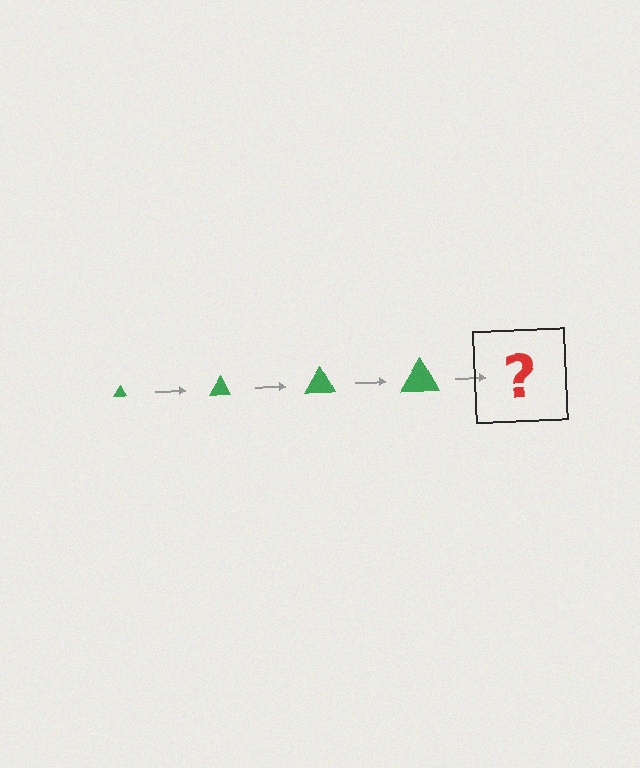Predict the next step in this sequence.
The next step is a green triangle, larger than the previous one.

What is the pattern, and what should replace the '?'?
The pattern is that the triangle gets progressively larger each step. The '?' should be a green triangle, larger than the previous one.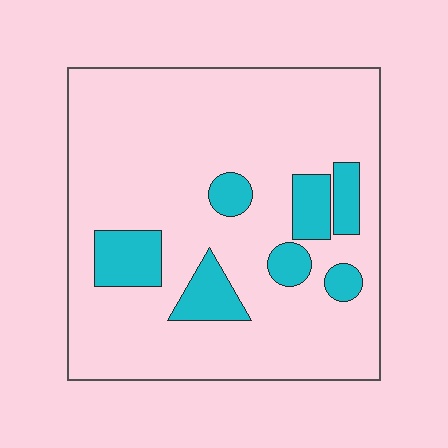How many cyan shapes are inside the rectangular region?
7.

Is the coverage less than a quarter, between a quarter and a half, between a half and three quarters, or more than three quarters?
Less than a quarter.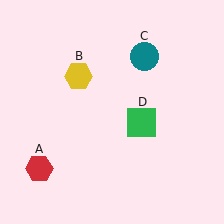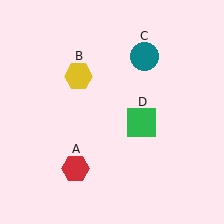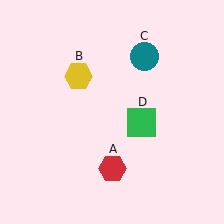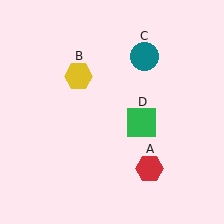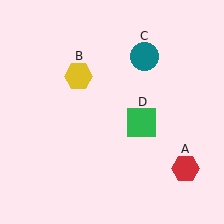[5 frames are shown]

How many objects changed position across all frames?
1 object changed position: red hexagon (object A).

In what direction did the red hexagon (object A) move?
The red hexagon (object A) moved right.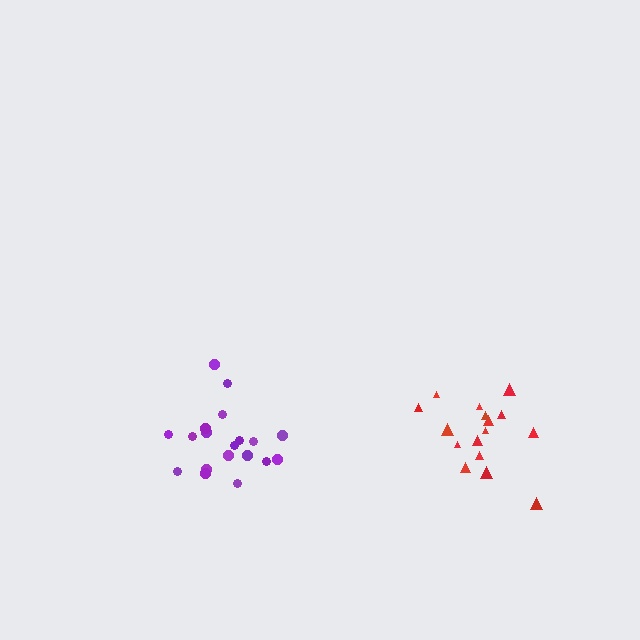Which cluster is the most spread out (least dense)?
Red.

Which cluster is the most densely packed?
Purple.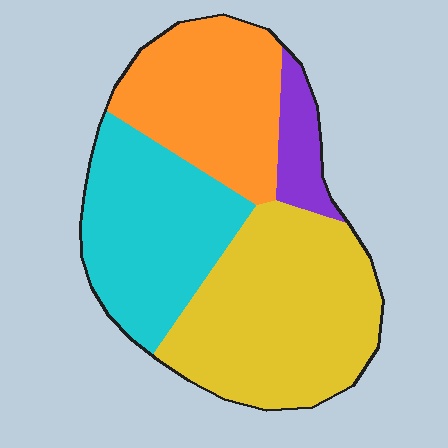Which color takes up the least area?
Purple, at roughly 5%.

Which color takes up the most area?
Yellow, at roughly 40%.